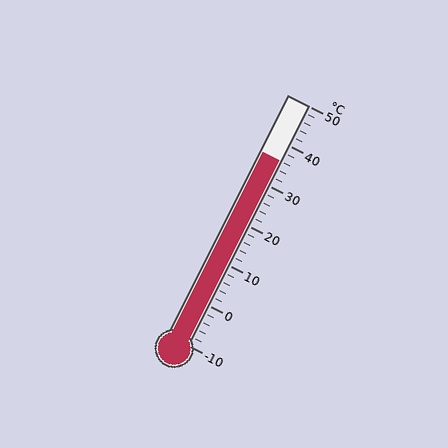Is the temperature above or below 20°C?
The temperature is above 20°C.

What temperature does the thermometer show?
The thermometer shows approximately 36°C.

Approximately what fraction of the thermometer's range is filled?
The thermometer is filled to approximately 75% of its range.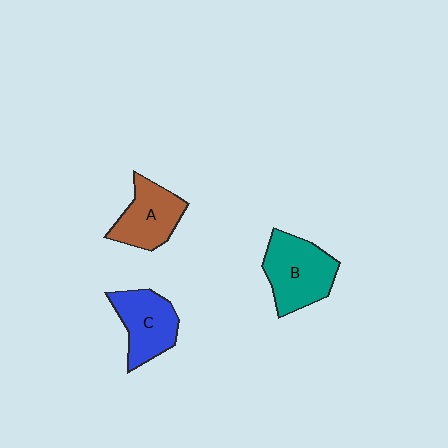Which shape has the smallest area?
Shape A (brown).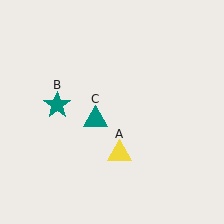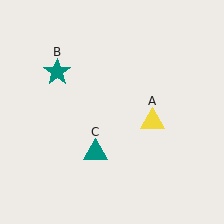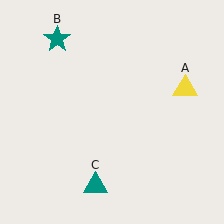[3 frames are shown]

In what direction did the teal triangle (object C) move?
The teal triangle (object C) moved down.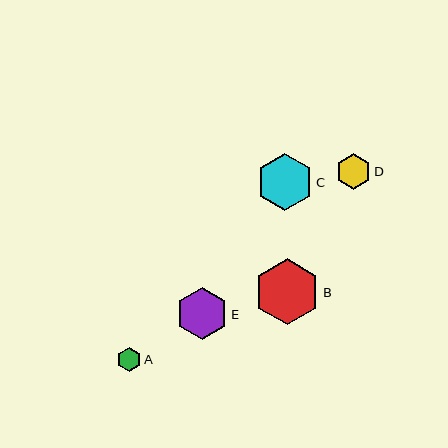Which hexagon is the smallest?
Hexagon A is the smallest with a size of approximately 24 pixels.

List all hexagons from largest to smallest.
From largest to smallest: B, C, E, D, A.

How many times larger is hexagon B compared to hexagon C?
Hexagon B is approximately 1.2 times the size of hexagon C.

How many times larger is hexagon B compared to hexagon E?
Hexagon B is approximately 1.3 times the size of hexagon E.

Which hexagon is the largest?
Hexagon B is the largest with a size of approximately 66 pixels.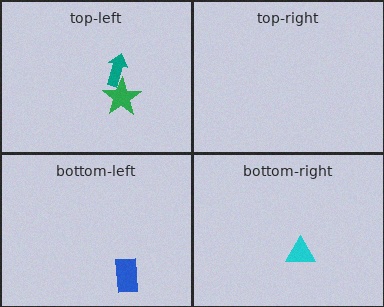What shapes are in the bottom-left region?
The blue rectangle.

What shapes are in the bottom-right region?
The cyan triangle.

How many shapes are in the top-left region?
2.